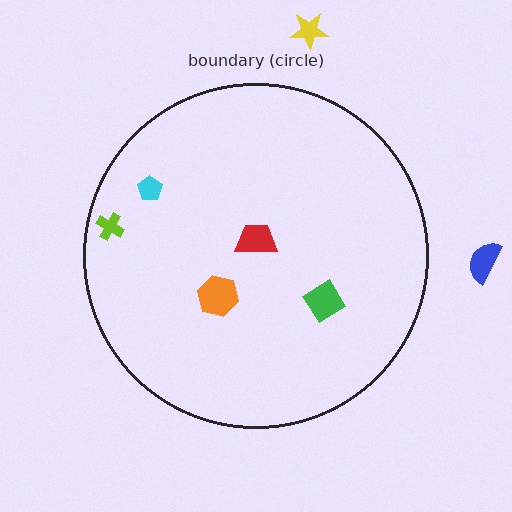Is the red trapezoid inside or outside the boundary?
Inside.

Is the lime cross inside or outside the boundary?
Inside.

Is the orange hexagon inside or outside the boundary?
Inside.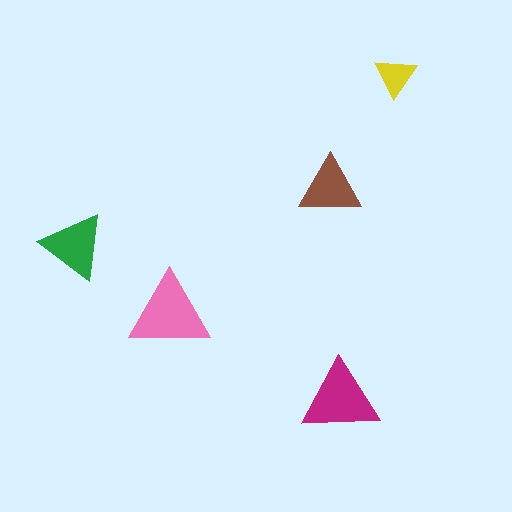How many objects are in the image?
There are 5 objects in the image.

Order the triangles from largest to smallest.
the pink one, the magenta one, the green one, the brown one, the yellow one.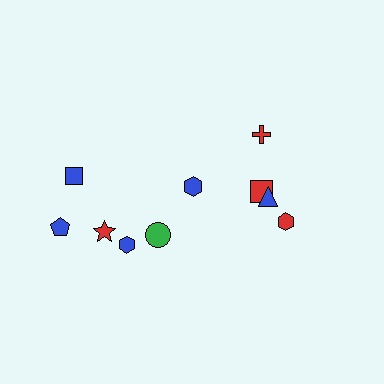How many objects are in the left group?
There are 6 objects.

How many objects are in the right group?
There are 4 objects.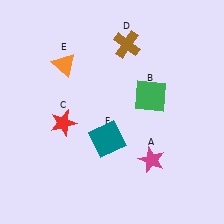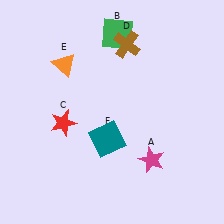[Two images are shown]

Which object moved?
The green square (B) moved up.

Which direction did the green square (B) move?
The green square (B) moved up.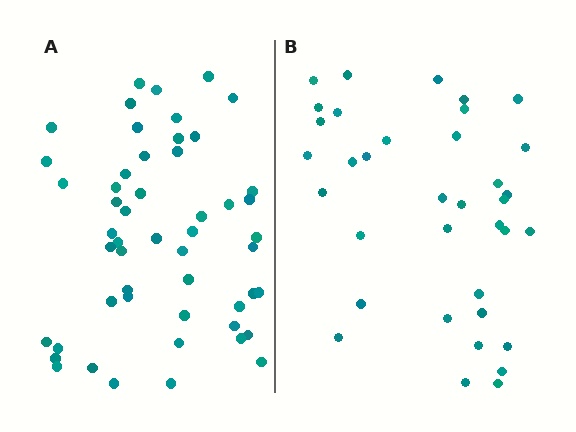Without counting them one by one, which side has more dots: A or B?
Region A (the left region) has more dots.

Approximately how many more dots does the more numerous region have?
Region A has approximately 15 more dots than region B.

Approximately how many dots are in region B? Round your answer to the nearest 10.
About 40 dots. (The exact count is 36, which rounds to 40.)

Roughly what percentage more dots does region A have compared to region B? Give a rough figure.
About 45% more.